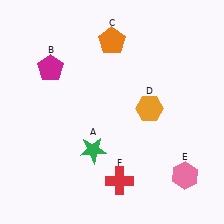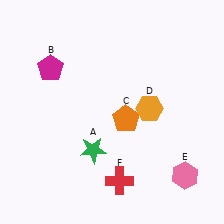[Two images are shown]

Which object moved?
The orange pentagon (C) moved down.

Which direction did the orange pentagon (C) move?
The orange pentagon (C) moved down.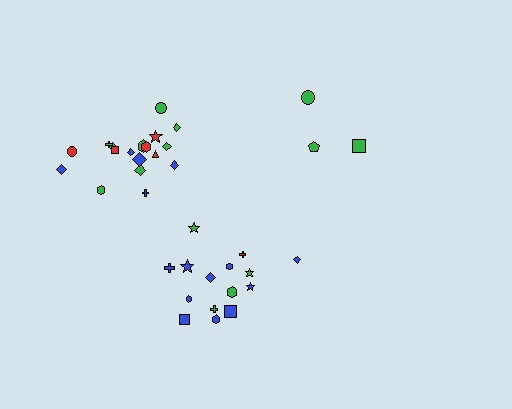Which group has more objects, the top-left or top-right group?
The top-left group.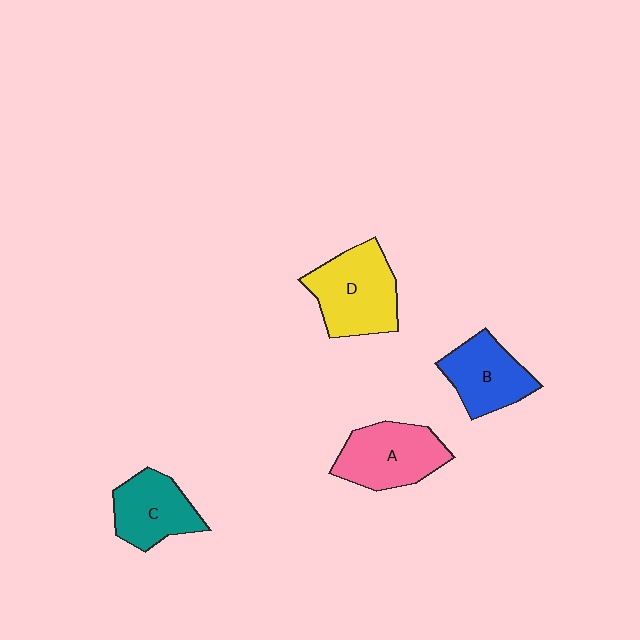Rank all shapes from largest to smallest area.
From largest to smallest: D (yellow), A (pink), B (blue), C (teal).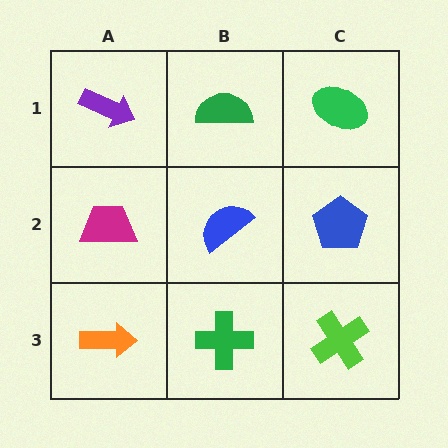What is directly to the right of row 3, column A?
A green cross.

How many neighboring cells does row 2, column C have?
3.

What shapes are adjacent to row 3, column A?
A magenta trapezoid (row 2, column A), a green cross (row 3, column B).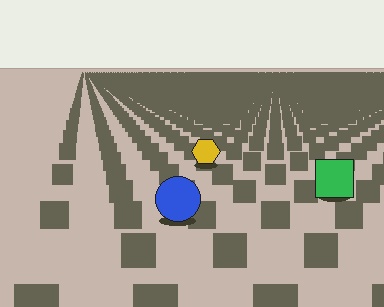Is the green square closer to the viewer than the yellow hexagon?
Yes. The green square is closer — you can tell from the texture gradient: the ground texture is coarser near it.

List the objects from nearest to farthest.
From nearest to farthest: the blue circle, the green square, the yellow hexagon.